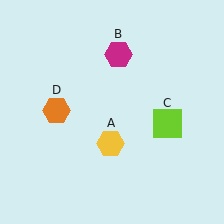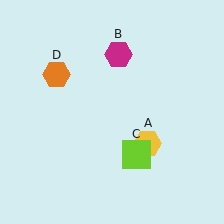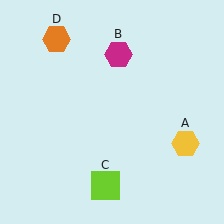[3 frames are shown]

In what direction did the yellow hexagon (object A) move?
The yellow hexagon (object A) moved right.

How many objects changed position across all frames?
3 objects changed position: yellow hexagon (object A), lime square (object C), orange hexagon (object D).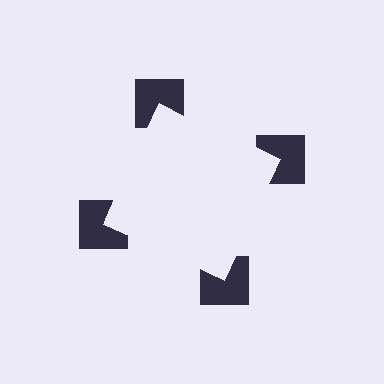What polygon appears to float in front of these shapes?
An illusory square — its edges are inferred from the aligned wedge cuts in the notched squares, not physically drawn.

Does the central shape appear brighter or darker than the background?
It typically appears slightly brighter than the background, even though no actual brightness change is drawn.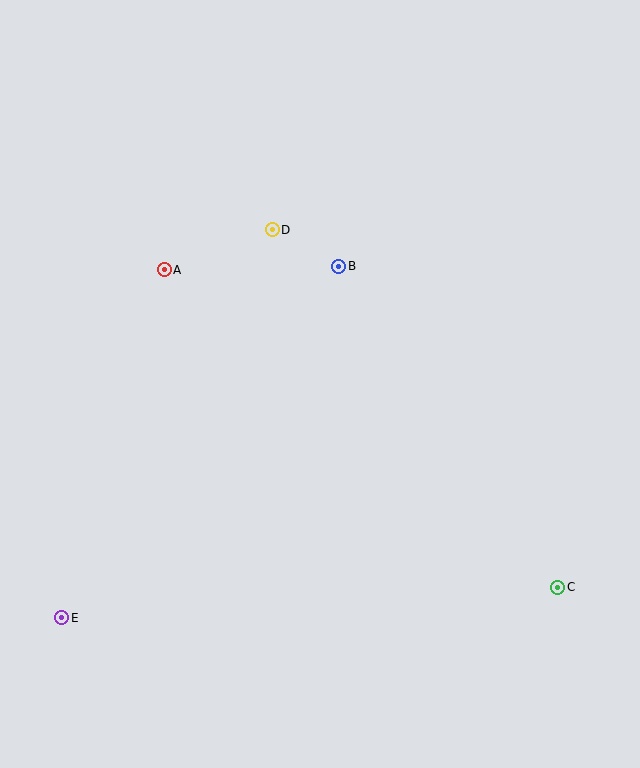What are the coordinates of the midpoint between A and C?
The midpoint between A and C is at (361, 429).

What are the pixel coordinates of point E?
Point E is at (62, 618).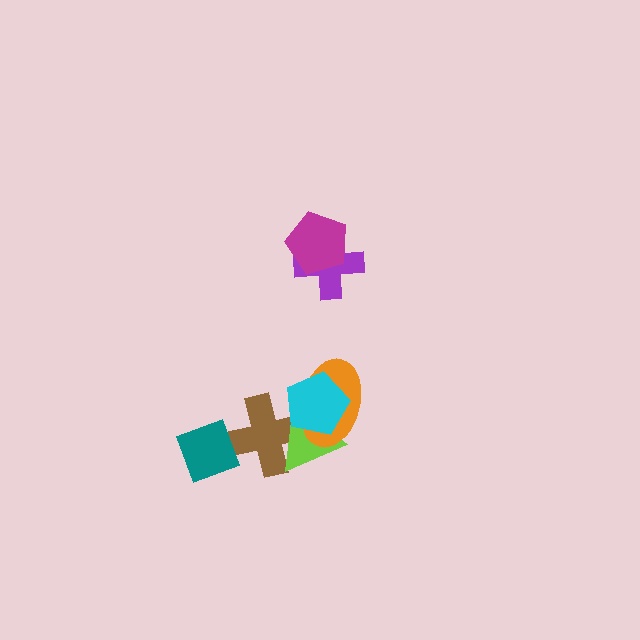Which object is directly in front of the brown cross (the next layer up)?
The lime triangle is directly in front of the brown cross.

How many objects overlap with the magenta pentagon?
1 object overlaps with the magenta pentagon.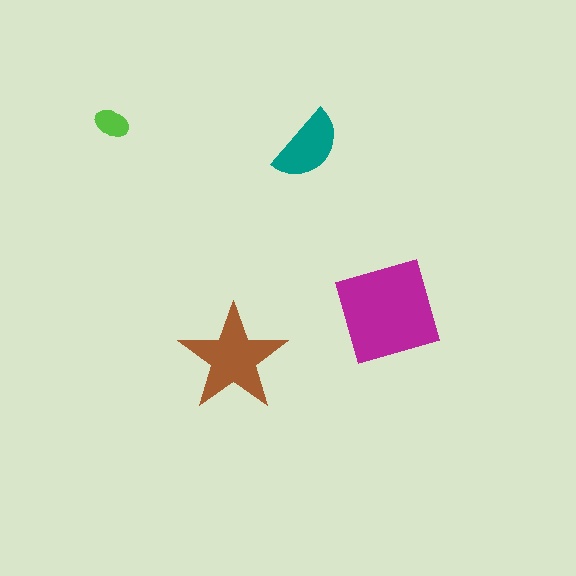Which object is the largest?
The magenta diamond.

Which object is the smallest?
The lime ellipse.